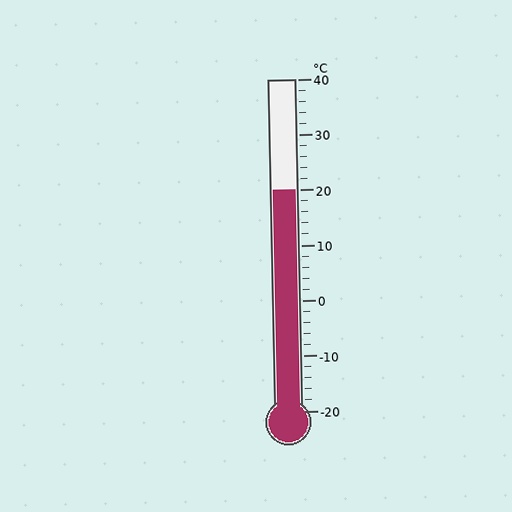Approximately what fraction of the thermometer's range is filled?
The thermometer is filled to approximately 65% of its range.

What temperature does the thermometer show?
The thermometer shows approximately 20°C.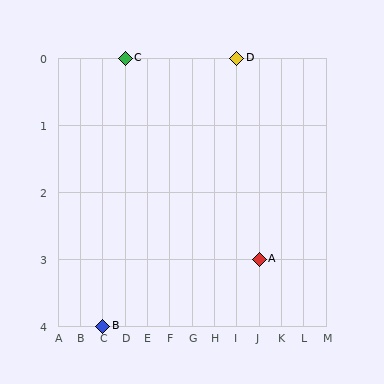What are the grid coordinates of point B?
Point B is at grid coordinates (C, 4).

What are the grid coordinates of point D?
Point D is at grid coordinates (I, 0).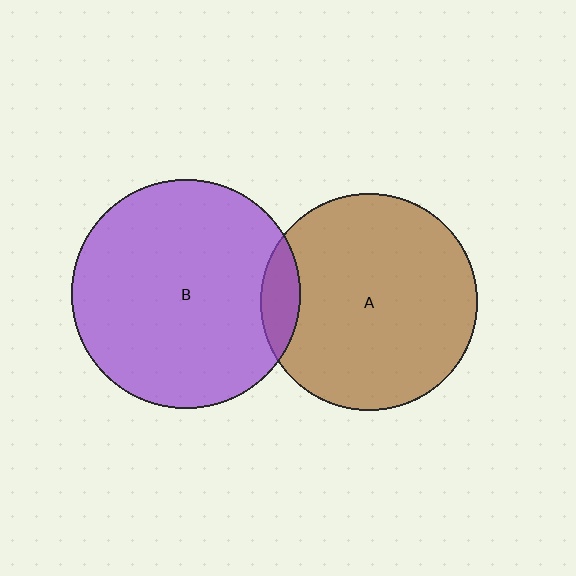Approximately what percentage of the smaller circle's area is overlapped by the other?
Approximately 10%.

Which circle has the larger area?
Circle B (purple).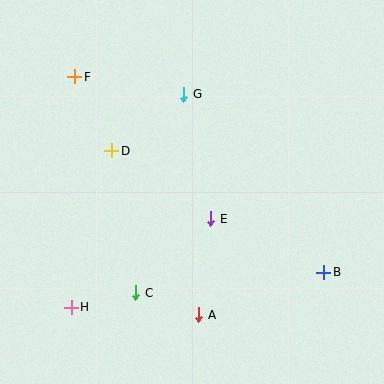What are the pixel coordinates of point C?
Point C is at (136, 293).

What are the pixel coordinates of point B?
Point B is at (324, 272).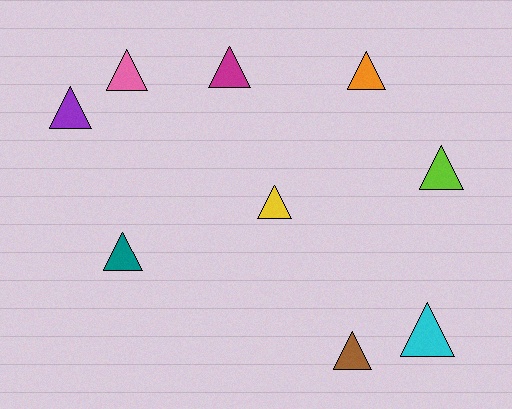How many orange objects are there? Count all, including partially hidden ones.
There is 1 orange object.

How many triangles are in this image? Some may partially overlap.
There are 9 triangles.